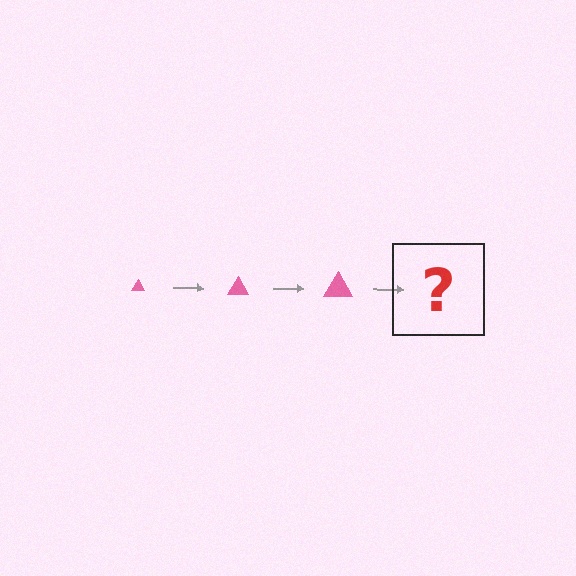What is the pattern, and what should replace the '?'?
The pattern is that the triangle gets progressively larger each step. The '?' should be a pink triangle, larger than the previous one.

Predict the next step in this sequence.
The next step is a pink triangle, larger than the previous one.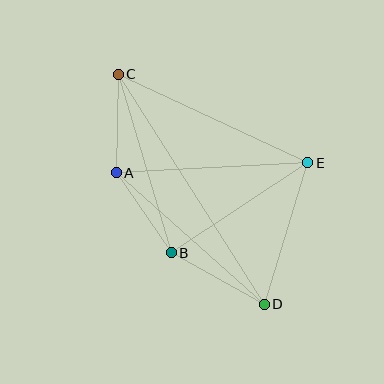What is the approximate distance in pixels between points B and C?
The distance between B and C is approximately 186 pixels.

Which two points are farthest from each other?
Points C and D are farthest from each other.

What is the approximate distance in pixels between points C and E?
The distance between C and E is approximately 209 pixels.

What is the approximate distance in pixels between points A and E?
The distance between A and E is approximately 191 pixels.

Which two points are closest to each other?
Points A and B are closest to each other.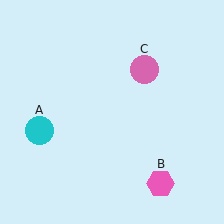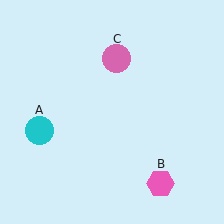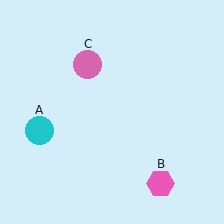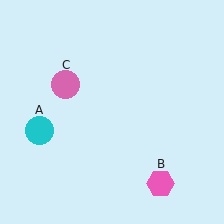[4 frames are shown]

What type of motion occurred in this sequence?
The pink circle (object C) rotated counterclockwise around the center of the scene.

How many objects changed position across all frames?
1 object changed position: pink circle (object C).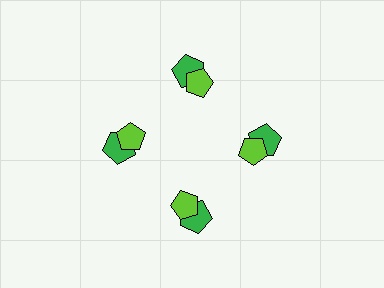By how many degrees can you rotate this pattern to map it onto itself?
The pattern maps onto itself every 90 degrees of rotation.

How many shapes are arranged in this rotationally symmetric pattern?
There are 8 shapes, arranged in 4 groups of 2.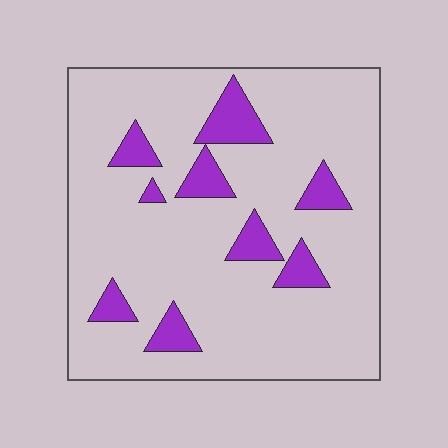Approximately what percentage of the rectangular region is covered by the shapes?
Approximately 15%.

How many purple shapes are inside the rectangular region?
9.